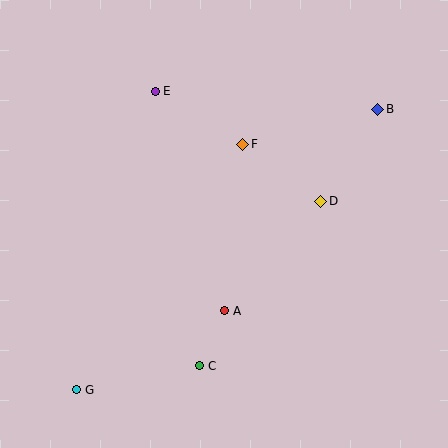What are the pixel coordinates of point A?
Point A is at (225, 311).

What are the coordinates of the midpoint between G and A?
The midpoint between G and A is at (151, 350).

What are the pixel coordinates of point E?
Point E is at (155, 91).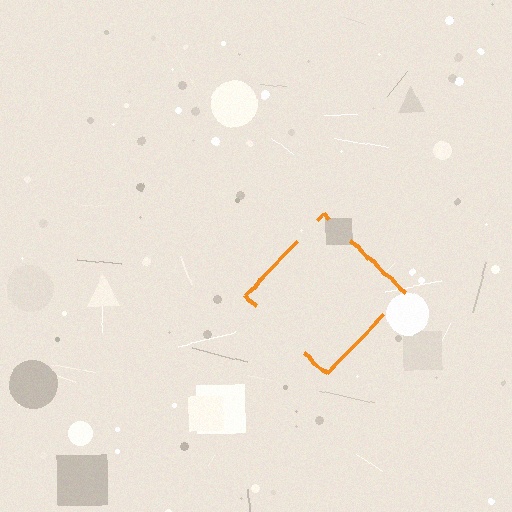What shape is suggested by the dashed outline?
The dashed outline suggests a diamond.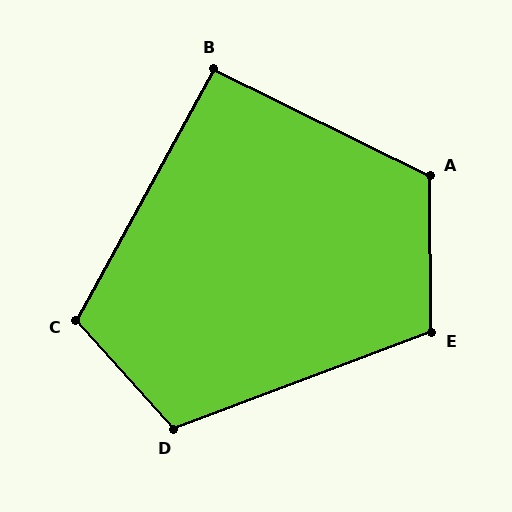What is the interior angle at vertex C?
Approximately 109 degrees (obtuse).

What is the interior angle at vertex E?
Approximately 110 degrees (obtuse).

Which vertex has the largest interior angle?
A, at approximately 117 degrees.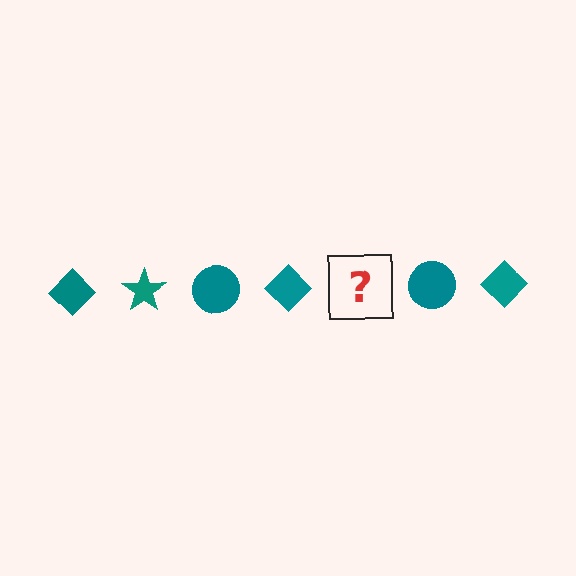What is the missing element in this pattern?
The missing element is a teal star.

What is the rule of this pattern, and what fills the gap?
The rule is that the pattern cycles through diamond, star, circle shapes in teal. The gap should be filled with a teal star.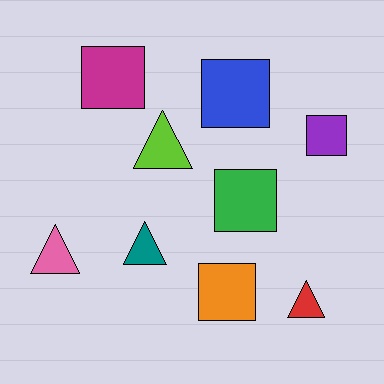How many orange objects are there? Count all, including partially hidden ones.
There is 1 orange object.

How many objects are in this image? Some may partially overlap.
There are 9 objects.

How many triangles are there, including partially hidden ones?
There are 4 triangles.